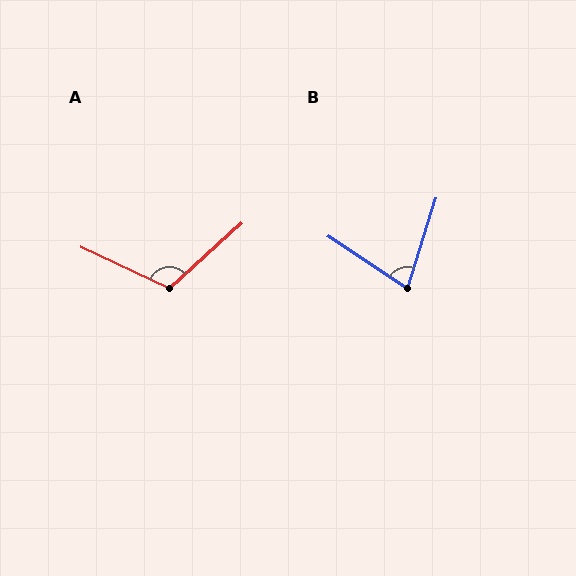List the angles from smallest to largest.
B (74°), A (113°).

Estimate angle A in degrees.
Approximately 113 degrees.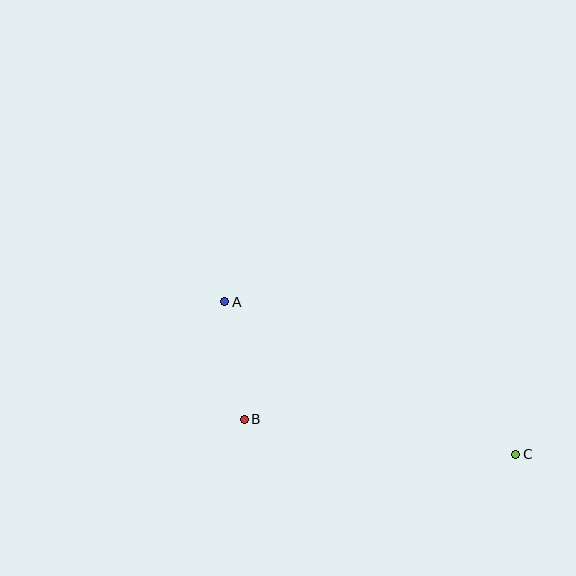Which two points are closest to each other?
Points A and B are closest to each other.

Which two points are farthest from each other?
Points A and C are farthest from each other.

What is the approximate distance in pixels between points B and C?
The distance between B and C is approximately 274 pixels.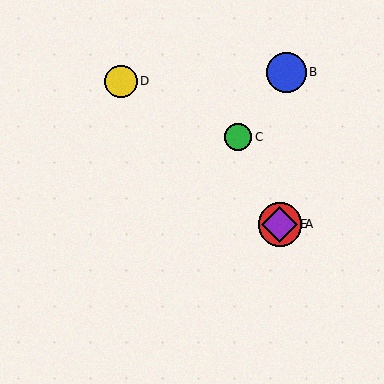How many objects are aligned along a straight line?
3 objects (A, D, E) are aligned along a straight line.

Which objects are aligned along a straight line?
Objects A, D, E are aligned along a straight line.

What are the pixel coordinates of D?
Object D is at (121, 81).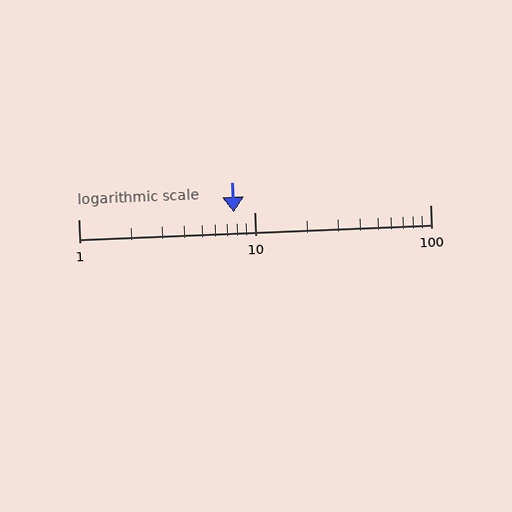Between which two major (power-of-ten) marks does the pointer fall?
The pointer is between 1 and 10.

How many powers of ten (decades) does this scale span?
The scale spans 2 decades, from 1 to 100.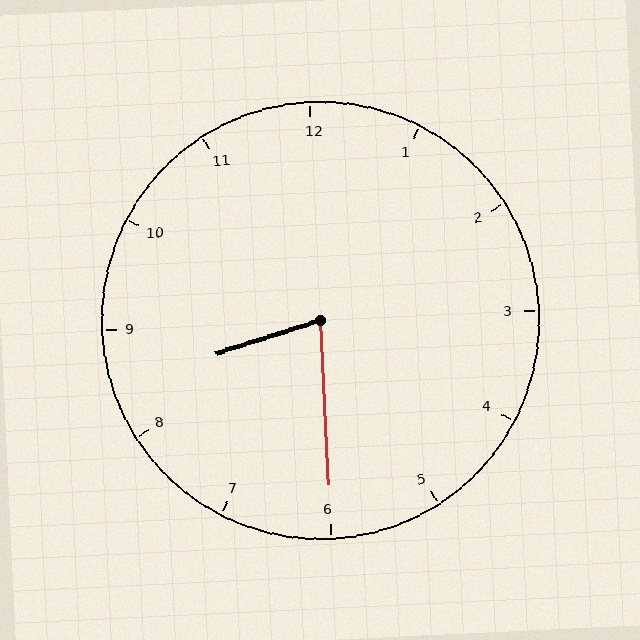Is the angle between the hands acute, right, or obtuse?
It is acute.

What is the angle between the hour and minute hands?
Approximately 75 degrees.